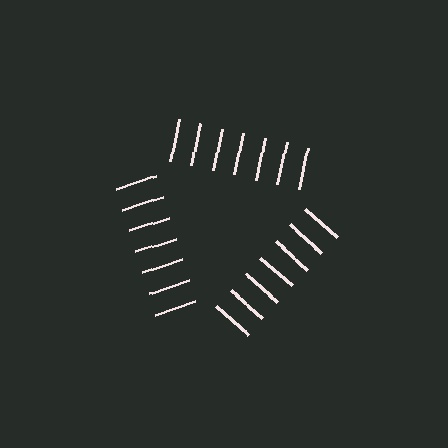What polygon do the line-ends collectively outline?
An illusory triangle — the line segments terminate on its edges but no continuous stroke is drawn.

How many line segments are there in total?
21 — 7 along each of the 3 edges.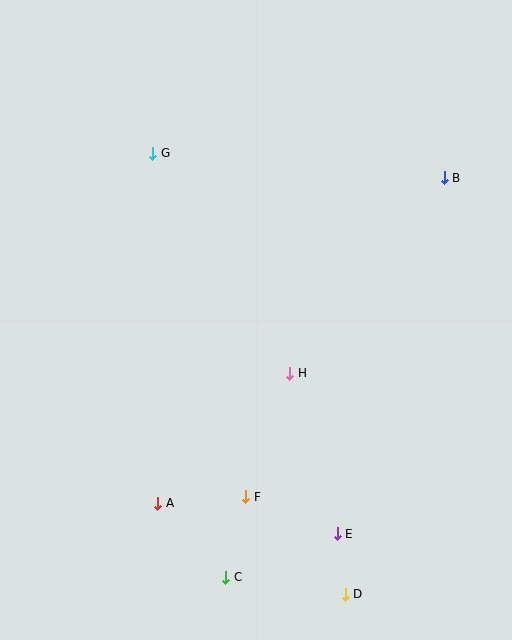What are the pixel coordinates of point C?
Point C is at (226, 577).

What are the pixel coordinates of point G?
Point G is at (153, 153).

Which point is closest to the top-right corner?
Point B is closest to the top-right corner.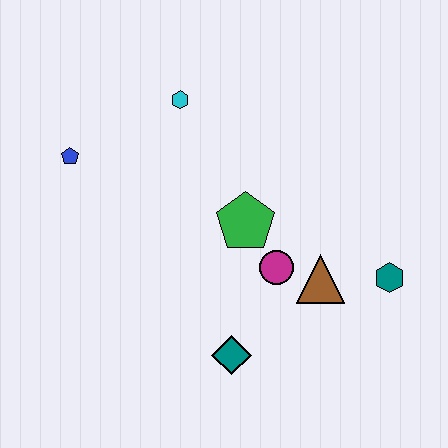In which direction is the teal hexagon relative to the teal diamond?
The teal hexagon is to the right of the teal diamond.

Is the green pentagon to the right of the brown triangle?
No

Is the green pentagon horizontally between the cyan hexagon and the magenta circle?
Yes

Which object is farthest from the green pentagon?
The blue pentagon is farthest from the green pentagon.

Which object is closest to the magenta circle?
The brown triangle is closest to the magenta circle.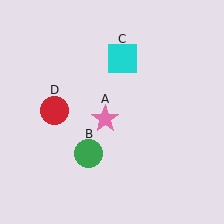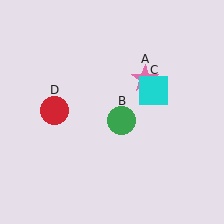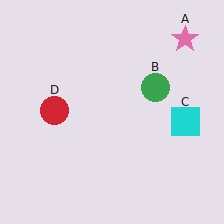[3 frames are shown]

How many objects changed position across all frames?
3 objects changed position: pink star (object A), green circle (object B), cyan square (object C).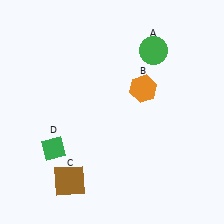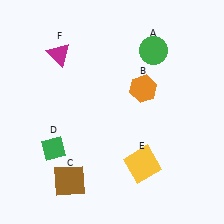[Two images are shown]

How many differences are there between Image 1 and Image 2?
There are 2 differences between the two images.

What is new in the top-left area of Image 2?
A magenta triangle (F) was added in the top-left area of Image 2.